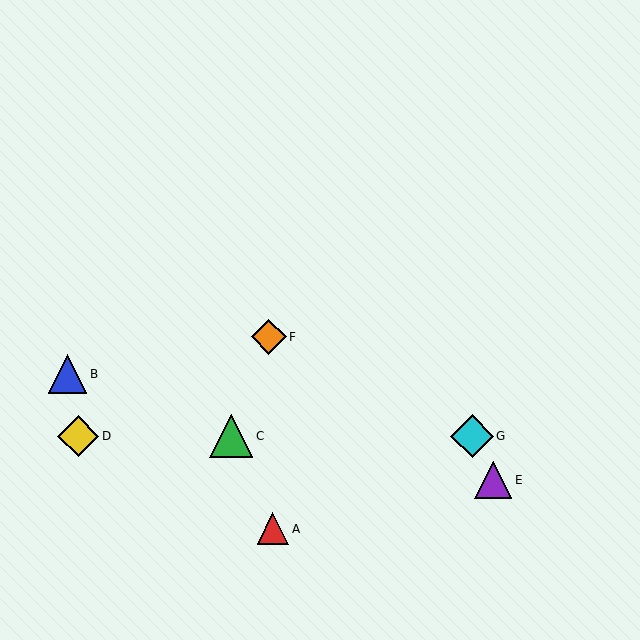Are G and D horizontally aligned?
Yes, both are at y≈436.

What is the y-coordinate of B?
Object B is at y≈374.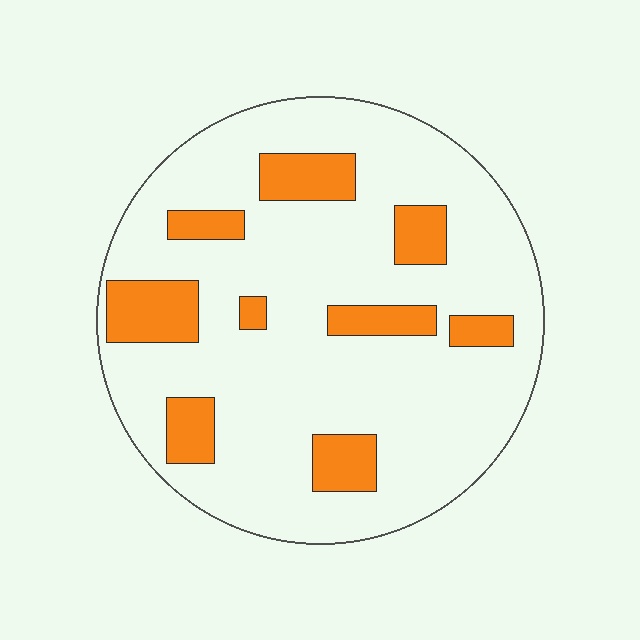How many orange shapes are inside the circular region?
9.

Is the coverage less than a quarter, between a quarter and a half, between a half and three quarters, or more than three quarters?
Less than a quarter.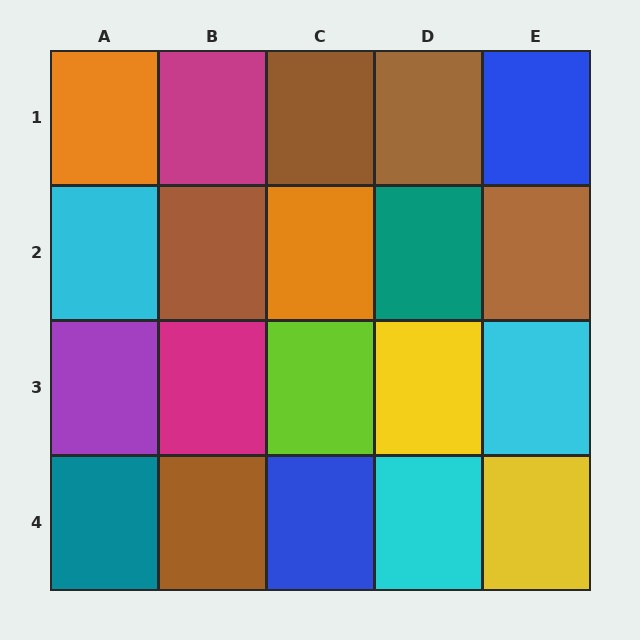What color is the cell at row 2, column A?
Cyan.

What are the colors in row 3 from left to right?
Purple, magenta, lime, yellow, cyan.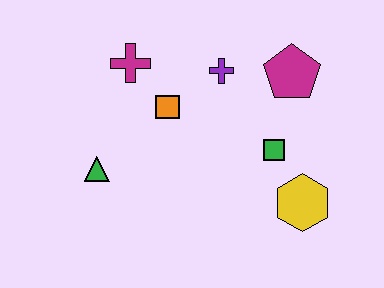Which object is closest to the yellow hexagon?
The green square is closest to the yellow hexagon.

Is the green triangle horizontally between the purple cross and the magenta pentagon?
No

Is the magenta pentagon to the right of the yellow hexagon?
No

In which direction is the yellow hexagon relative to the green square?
The yellow hexagon is below the green square.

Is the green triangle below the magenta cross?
Yes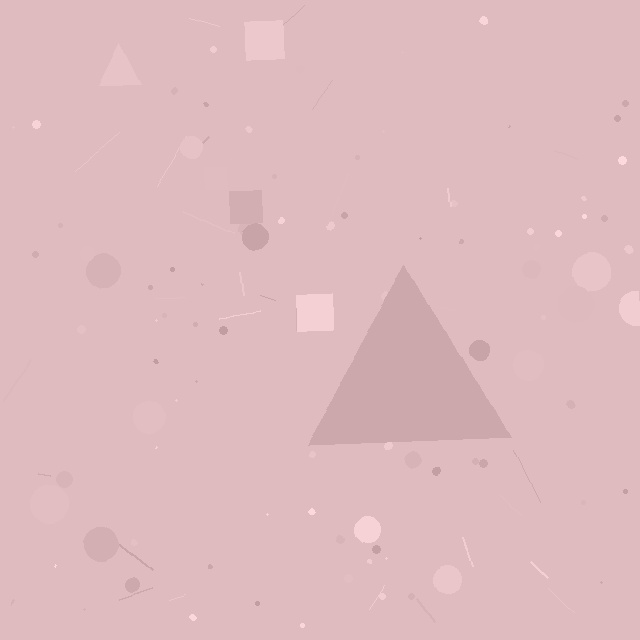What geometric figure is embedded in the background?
A triangle is embedded in the background.